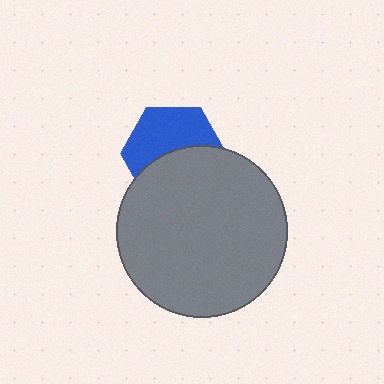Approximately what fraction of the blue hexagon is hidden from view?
Roughly 48% of the blue hexagon is hidden behind the gray circle.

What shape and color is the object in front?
The object in front is a gray circle.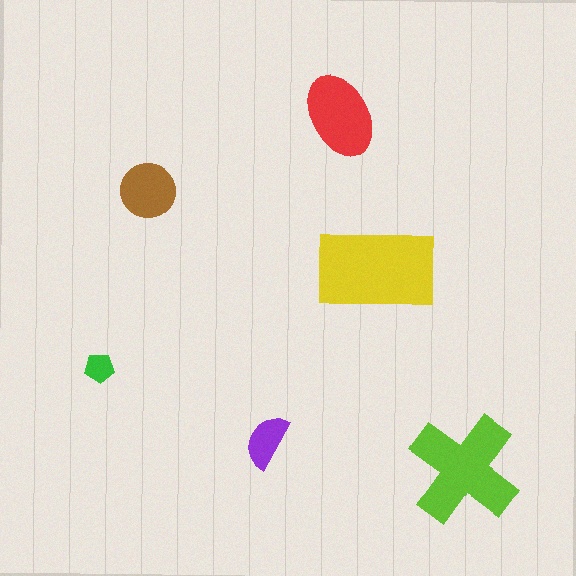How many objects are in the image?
There are 6 objects in the image.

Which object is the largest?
The yellow rectangle.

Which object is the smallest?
The green pentagon.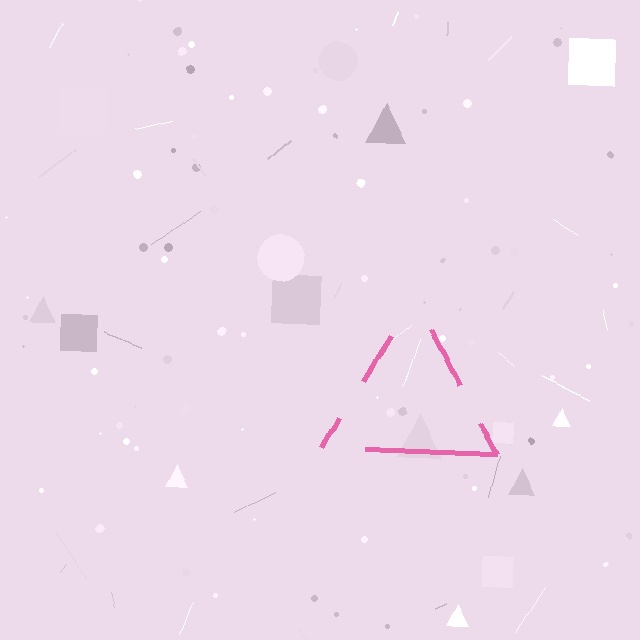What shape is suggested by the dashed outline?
The dashed outline suggests a triangle.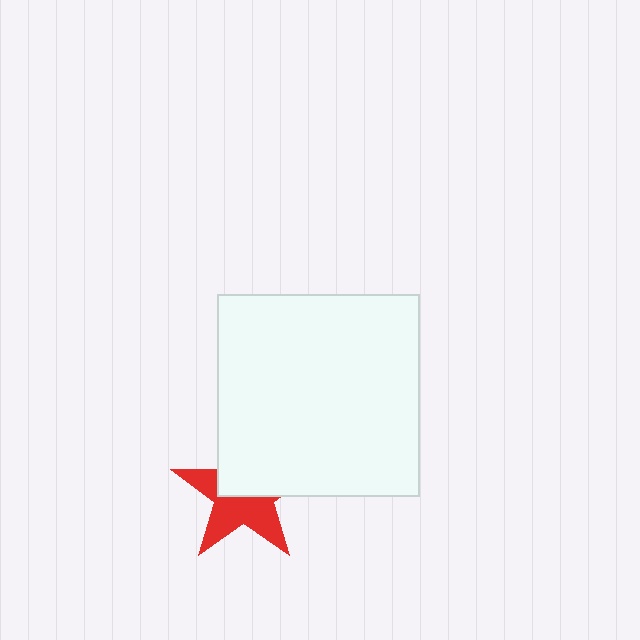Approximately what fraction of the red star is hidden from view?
Roughly 47% of the red star is hidden behind the white square.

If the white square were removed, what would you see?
You would see the complete red star.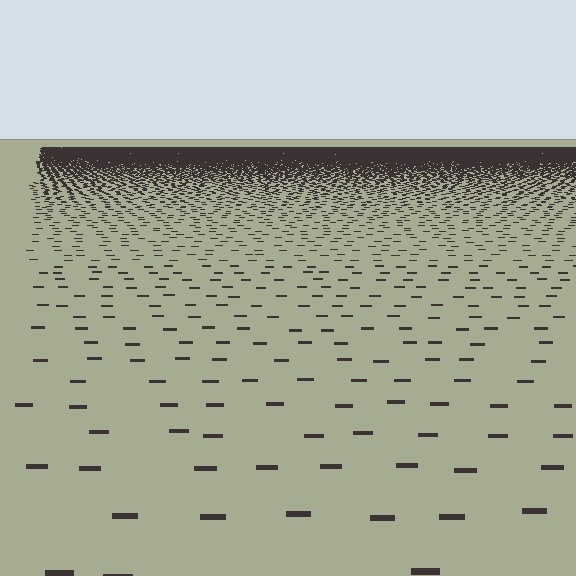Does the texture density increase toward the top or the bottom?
Density increases toward the top.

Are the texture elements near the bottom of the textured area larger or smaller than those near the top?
Larger. Near the bottom, elements are closer to the viewer and appear at a bigger on-screen size.